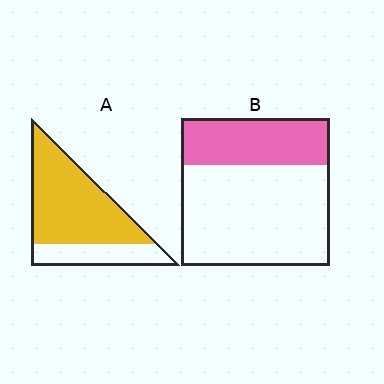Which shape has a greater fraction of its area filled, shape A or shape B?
Shape A.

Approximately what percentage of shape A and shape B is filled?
A is approximately 75% and B is approximately 30%.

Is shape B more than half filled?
No.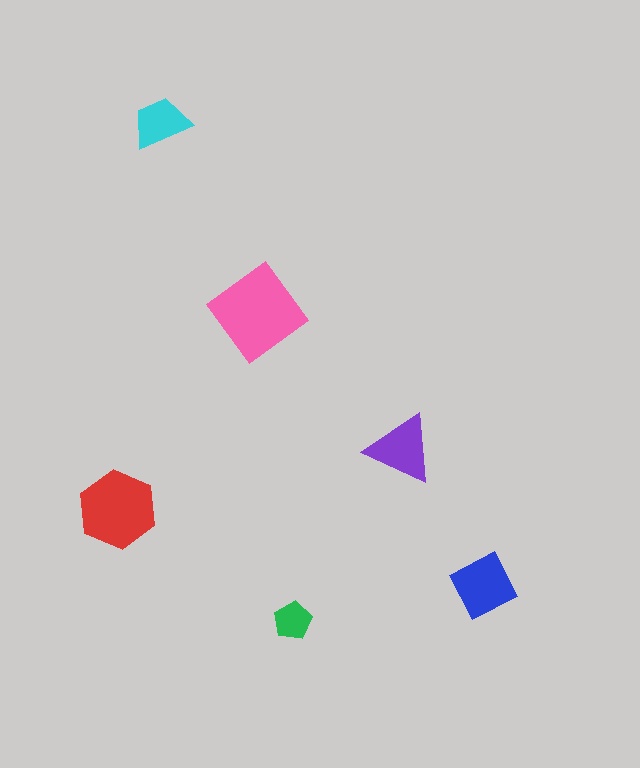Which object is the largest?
The pink diamond.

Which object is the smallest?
The green pentagon.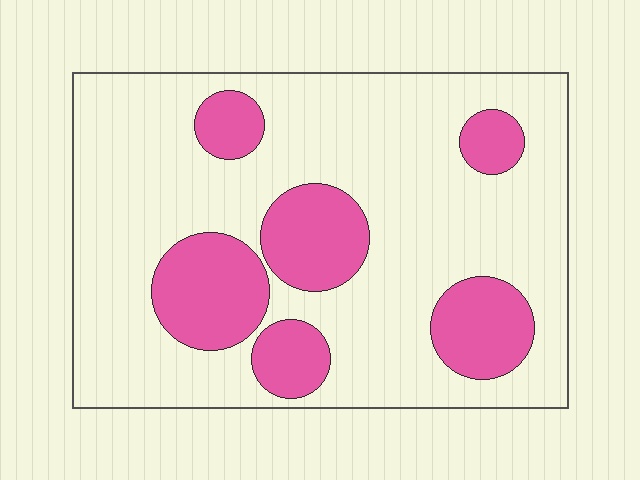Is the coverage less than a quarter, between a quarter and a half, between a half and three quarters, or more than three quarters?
Less than a quarter.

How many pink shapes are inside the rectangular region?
6.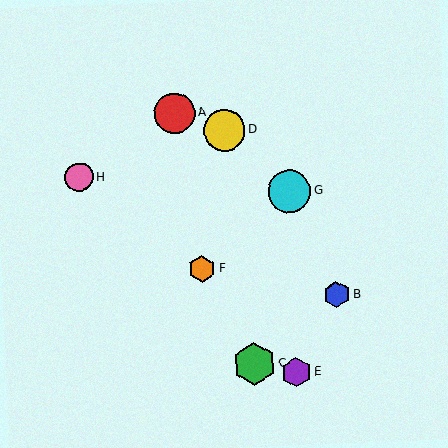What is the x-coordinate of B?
Object B is at x≈337.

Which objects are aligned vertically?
Objects E, G are aligned vertically.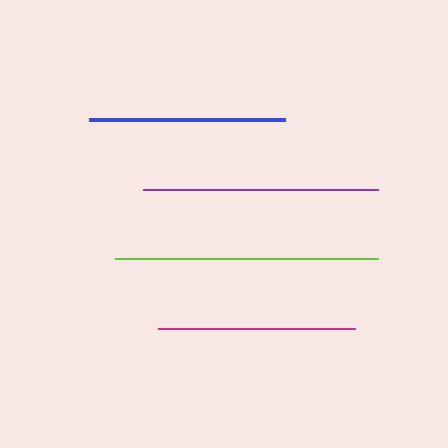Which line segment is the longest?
The lime line is the longest at approximately 263 pixels.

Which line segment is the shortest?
The blue line is the shortest at approximately 195 pixels.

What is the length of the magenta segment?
The magenta segment is approximately 197 pixels long.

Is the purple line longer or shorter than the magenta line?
The purple line is longer than the magenta line.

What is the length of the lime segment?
The lime segment is approximately 263 pixels long.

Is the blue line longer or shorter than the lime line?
The lime line is longer than the blue line.